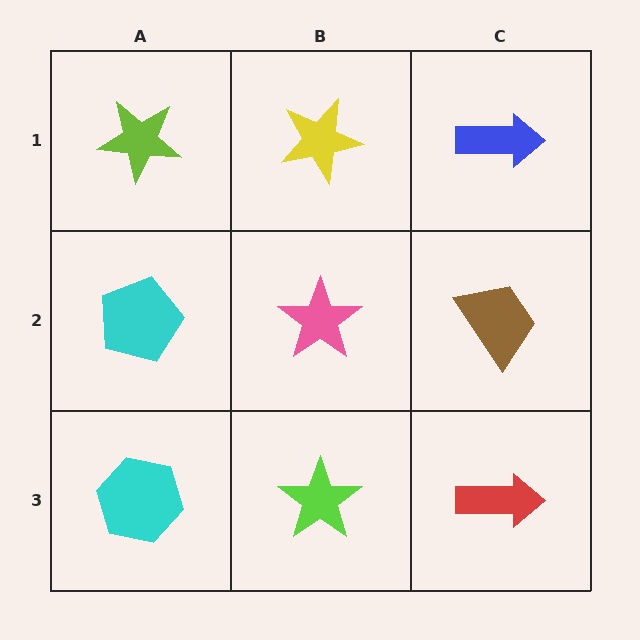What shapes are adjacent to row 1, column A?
A cyan pentagon (row 2, column A), a yellow star (row 1, column B).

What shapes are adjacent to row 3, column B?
A pink star (row 2, column B), a cyan hexagon (row 3, column A), a red arrow (row 3, column C).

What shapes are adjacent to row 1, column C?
A brown trapezoid (row 2, column C), a yellow star (row 1, column B).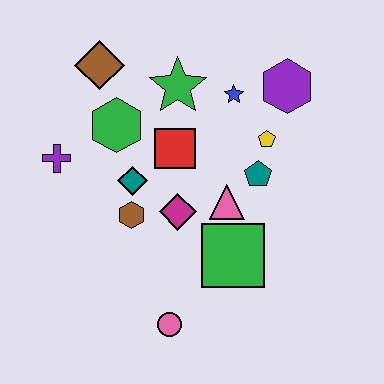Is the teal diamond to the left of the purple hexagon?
Yes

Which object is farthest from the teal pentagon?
The purple cross is farthest from the teal pentagon.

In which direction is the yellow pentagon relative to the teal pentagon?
The yellow pentagon is above the teal pentagon.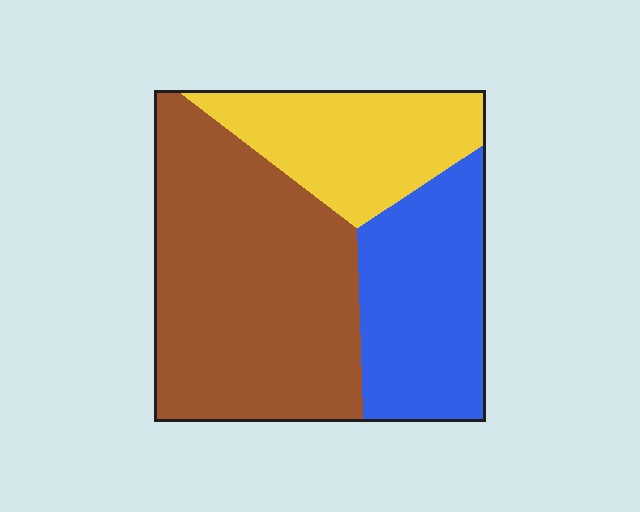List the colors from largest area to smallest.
From largest to smallest: brown, blue, yellow.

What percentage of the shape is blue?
Blue covers roughly 25% of the shape.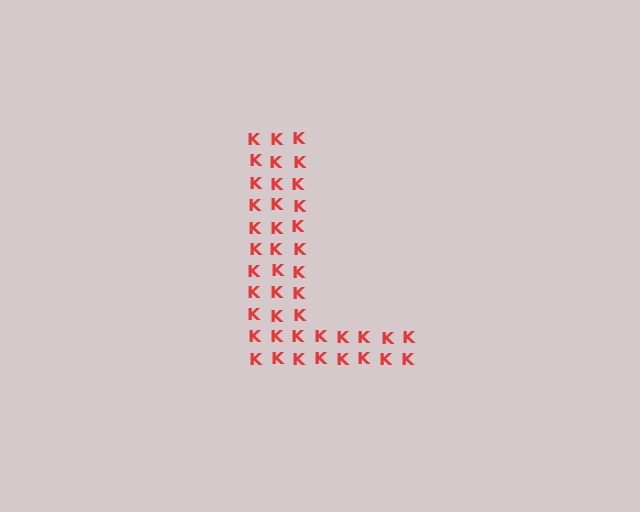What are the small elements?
The small elements are letter K's.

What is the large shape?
The large shape is the letter L.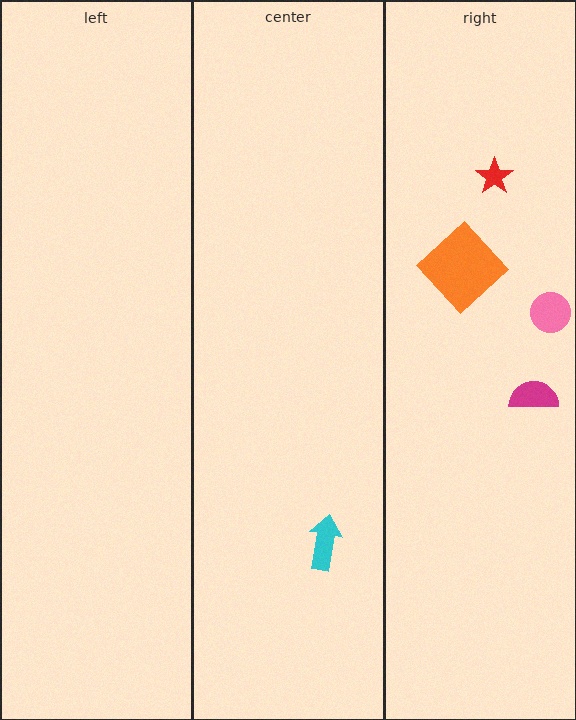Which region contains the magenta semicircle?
The right region.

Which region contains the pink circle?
The right region.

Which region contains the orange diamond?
The right region.